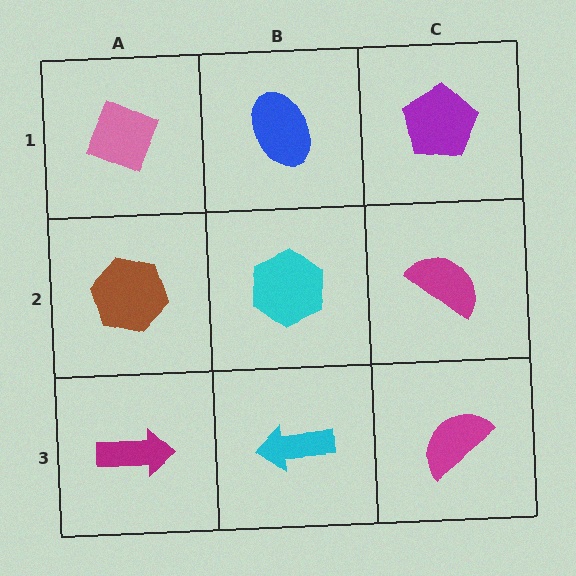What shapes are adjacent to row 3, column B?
A cyan hexagon (row 2, column B), a magenta arrow (row 3, column A), a magenta semicircle (row 3, column C).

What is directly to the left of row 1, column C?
A blue ellipse.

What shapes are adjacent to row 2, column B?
A blue ellipse (row 1, column B), a cyan arrow (row 3, column B), a brown hexagon (row 2, column A), a magenta semicircle (row 2, column C).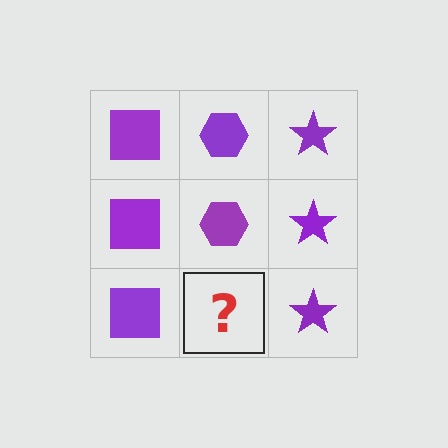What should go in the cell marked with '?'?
The missing cell should contain a purple hexagon.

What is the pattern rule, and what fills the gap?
The rule is that each column has a consistent shape. The gap should be filled with a purple hexagon.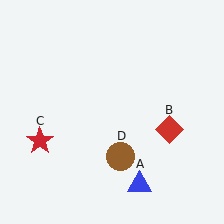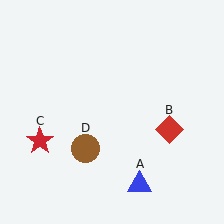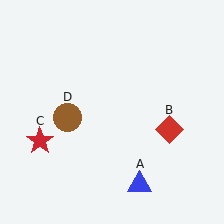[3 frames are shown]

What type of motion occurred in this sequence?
The brown circle (object D) rotated clockwise around the center of the scene.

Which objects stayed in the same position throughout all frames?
Blue triangle (object A) and red diamond (object B) and red star (object C) remained stationary.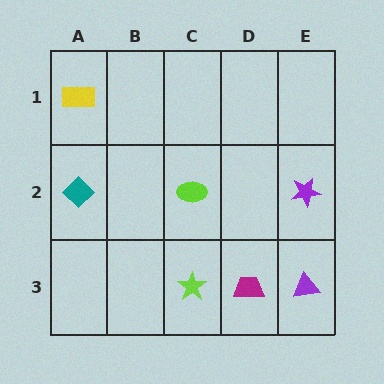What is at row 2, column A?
A teal diamond.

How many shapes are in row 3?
3 shapes.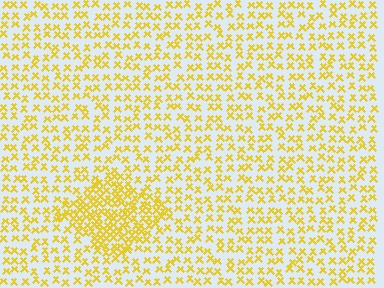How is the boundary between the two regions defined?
The boundary is defined by a change in element density (approximately 2.2x ratio). All elements are the same color, size, and shape.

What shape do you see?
I see a diamond.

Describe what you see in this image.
The image contains small yellow elements arranged at two different densities. A diamond-shaped region is visible where the elements are more densely packed than the surrounding area.